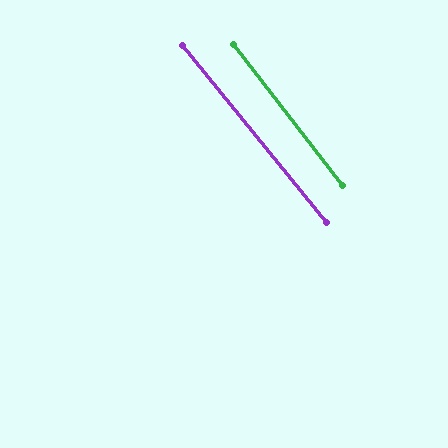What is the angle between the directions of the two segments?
Approximately 1 degree.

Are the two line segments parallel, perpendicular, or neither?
Parallel — their directions differ by only 1.3°.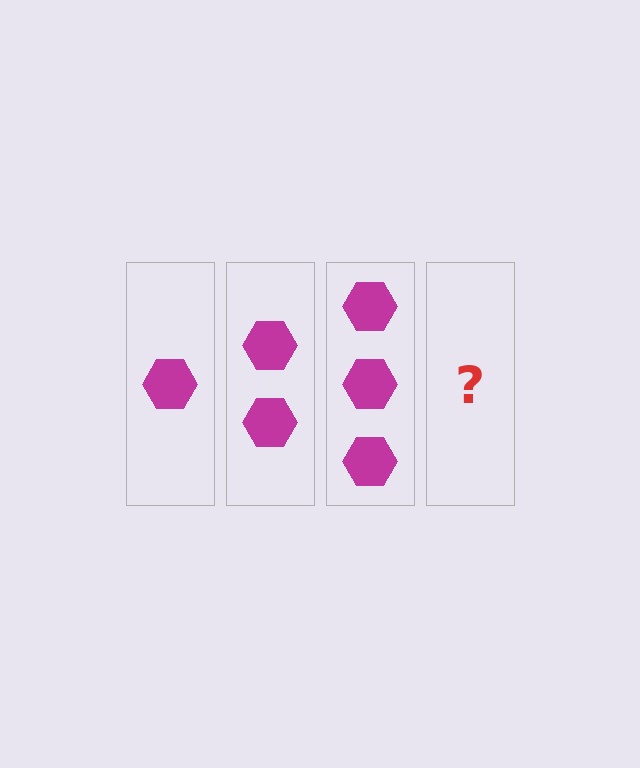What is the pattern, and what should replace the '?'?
The pattern is that each step adds one more hexagon. The '?' should be 4 hexagons.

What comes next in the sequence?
The next element should be 4 hexagons.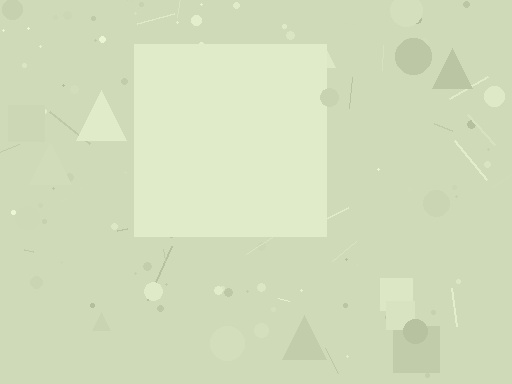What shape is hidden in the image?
A square is hidden in the image.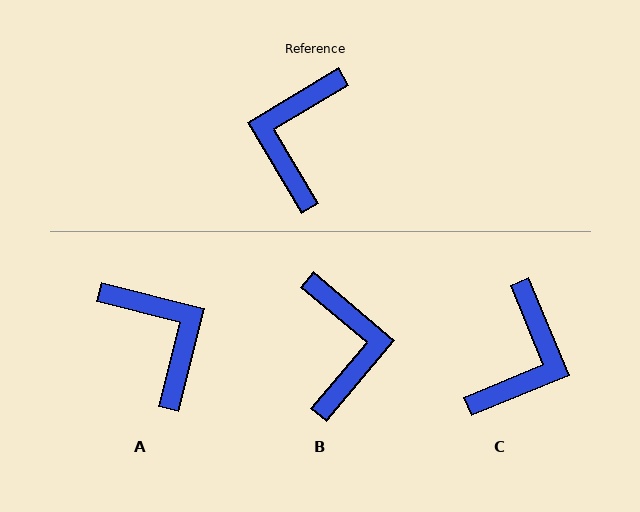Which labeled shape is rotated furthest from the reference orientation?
C, about 172 degrees away.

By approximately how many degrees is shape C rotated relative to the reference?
Approximately 172 degrees counter-clockwise.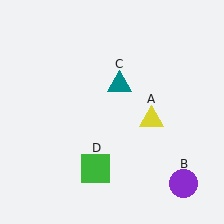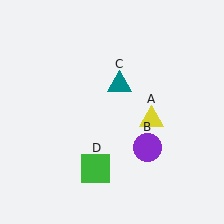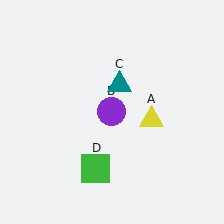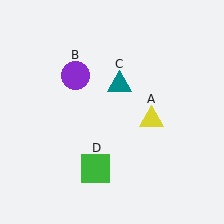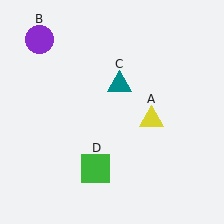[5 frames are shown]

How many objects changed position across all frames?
1 object changed position: purple circle (object B).